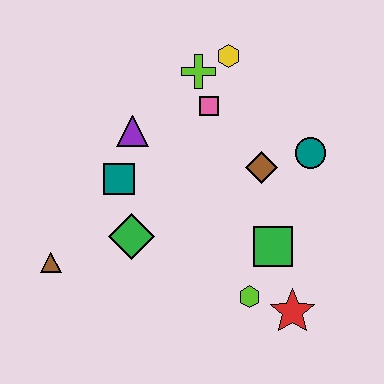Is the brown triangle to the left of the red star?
Yes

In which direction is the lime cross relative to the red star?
The lime cross is above the red star.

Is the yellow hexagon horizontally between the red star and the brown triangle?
Yes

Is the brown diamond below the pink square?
Yes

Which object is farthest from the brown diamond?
The brown triangle is farthest from the brown diamond.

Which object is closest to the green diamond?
The teal square is closest to the green diamond.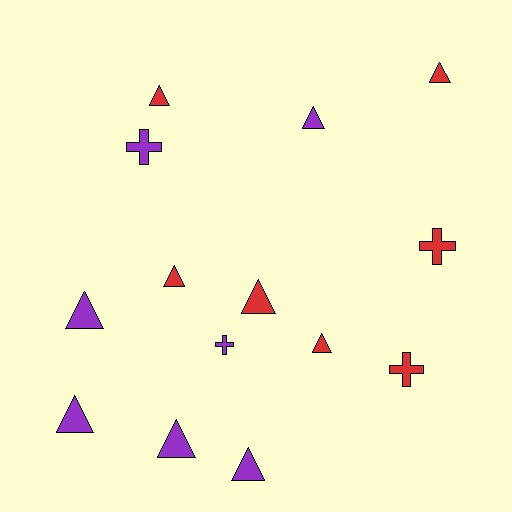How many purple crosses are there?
There are 2 purple crosses.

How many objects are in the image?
There are 14 objects.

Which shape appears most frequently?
Triangle, with 10 objects.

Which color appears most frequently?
Purple, with 7 objects.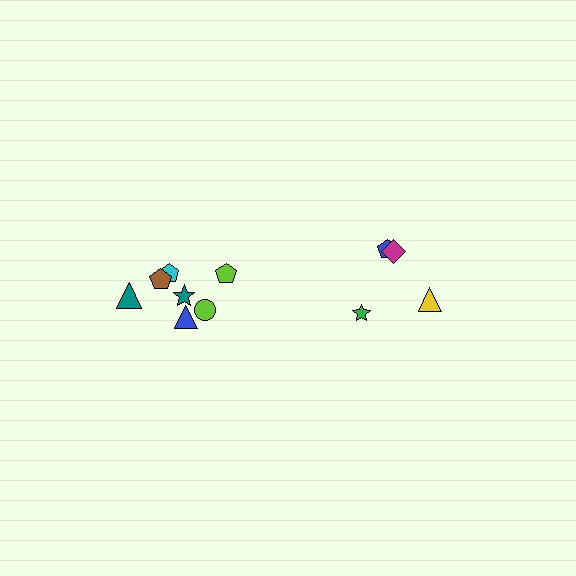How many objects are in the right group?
There are 4 objects.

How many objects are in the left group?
There are 7 objects.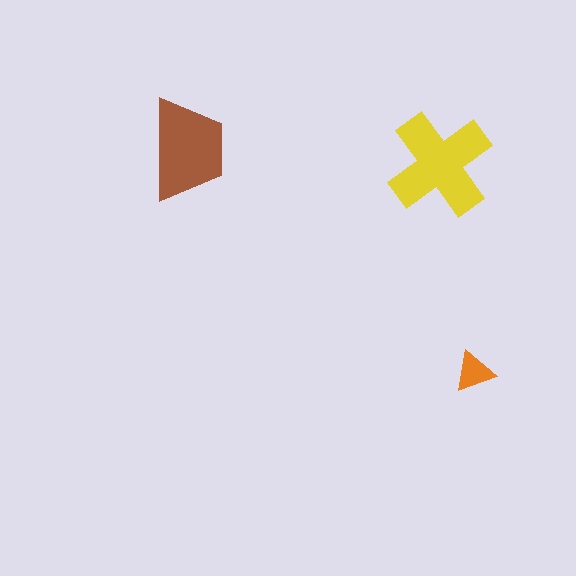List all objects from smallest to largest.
The orange triangle, the brown trapezoid, the yellow cross.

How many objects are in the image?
There are 3 objects in the image.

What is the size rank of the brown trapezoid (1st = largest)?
2nd.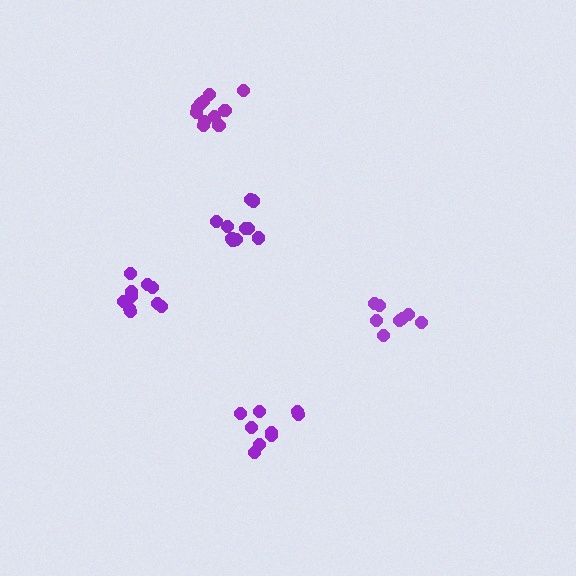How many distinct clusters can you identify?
There are 5 distinct clusters.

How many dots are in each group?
Group 1: 9 dots, Group 2: 11 dots, Group 3: 8 dots, Group 4: 10 dots, Group 5: 10 dots (48 total).